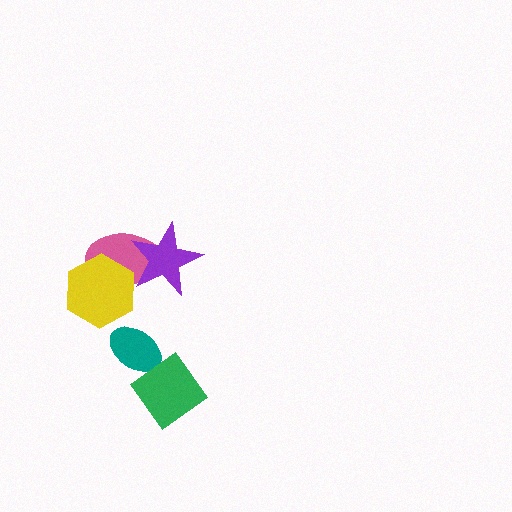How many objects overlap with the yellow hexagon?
1 object overlaps with the yellow hexagon.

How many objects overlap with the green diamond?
0 objects overlap with the green diamond.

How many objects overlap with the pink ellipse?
2 objects overlap with the pink ellipse.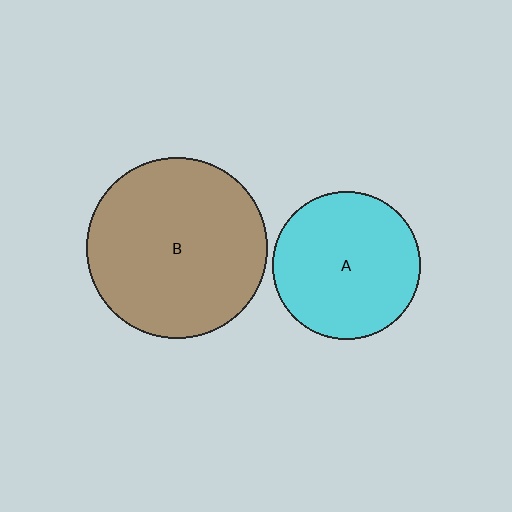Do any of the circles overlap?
No, none of the circles overlap.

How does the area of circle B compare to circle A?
Approximately 1.5 times.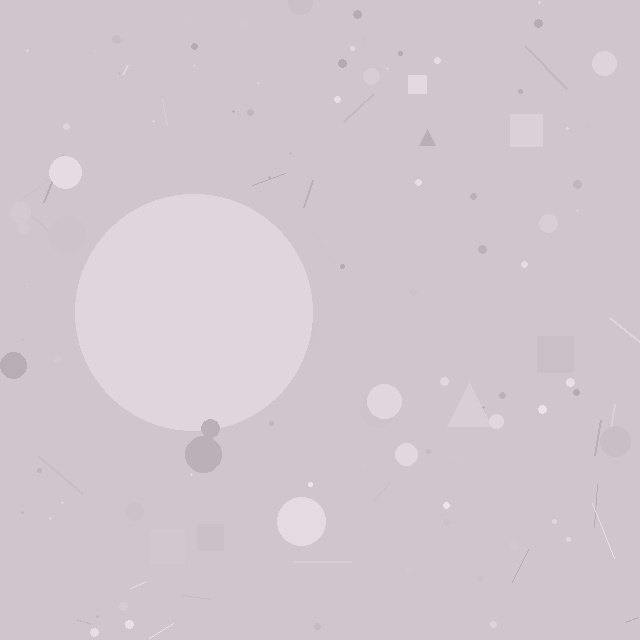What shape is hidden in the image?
A circle is hidden in the image.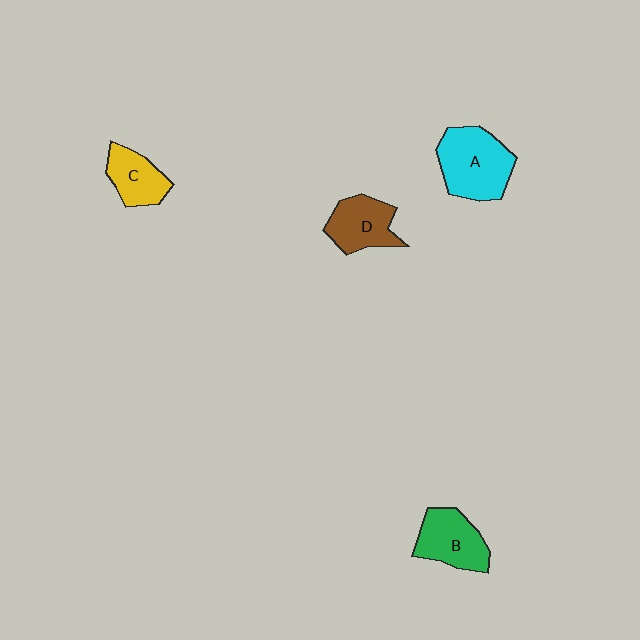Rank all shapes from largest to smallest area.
From largest to smallest: A (cyan), B (green), D (brown), C (yellow).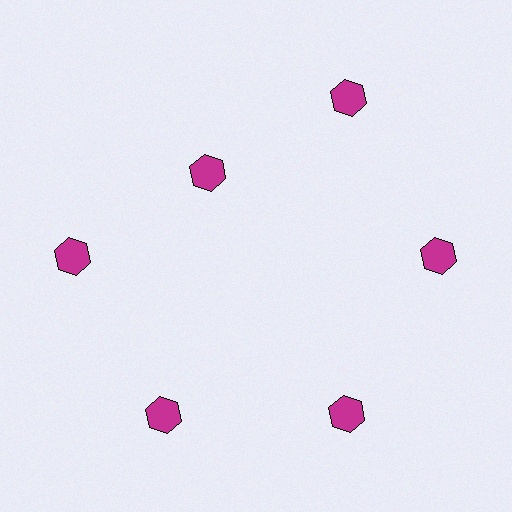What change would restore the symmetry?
The symmetry would be restored by moving it outward, back onto the ring so that all 6 hexagons sit at equal angles and equal distance from the center.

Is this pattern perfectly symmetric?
No. The 6 magenta hexagons are arranged in a ring, but one element near the 11 o'clock position is pulled inward toward the center, breaking the 6-fold rotational symmetry.